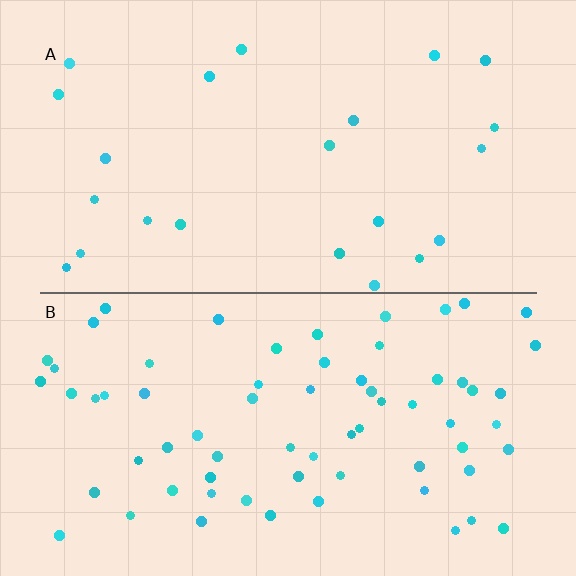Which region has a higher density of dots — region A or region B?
B (the bottom).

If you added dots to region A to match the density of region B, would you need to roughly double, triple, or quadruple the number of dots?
Approximately triple.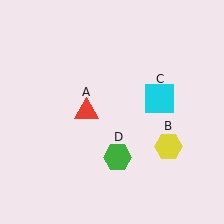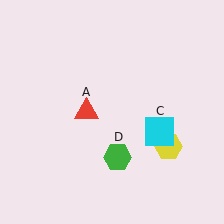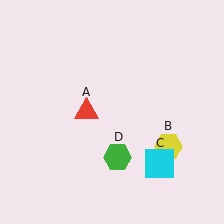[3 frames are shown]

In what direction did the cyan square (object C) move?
The cyan square (object C) moved down.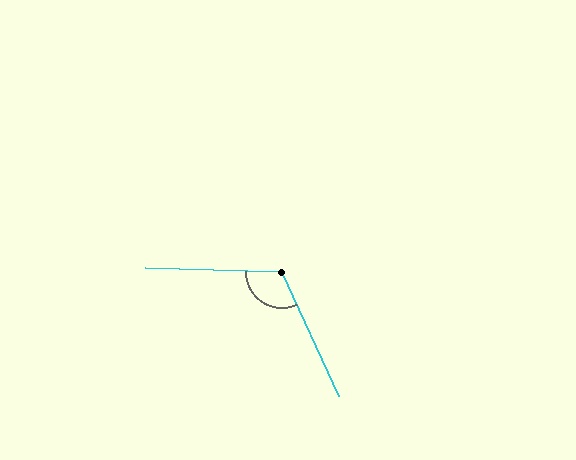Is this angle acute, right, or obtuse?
It is obtuse.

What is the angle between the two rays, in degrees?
Approximately 116 degrees.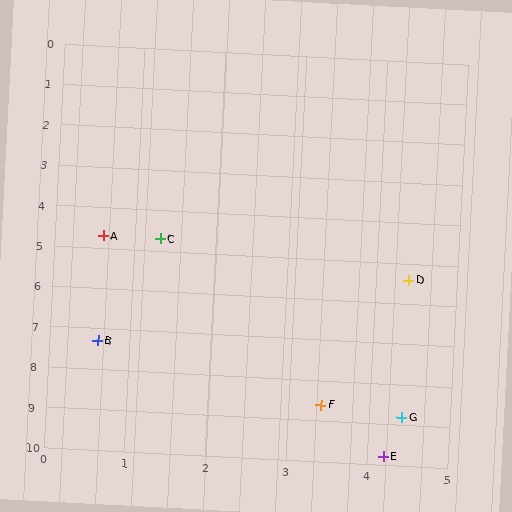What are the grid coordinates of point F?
Point F is at approximately (3.4, 8.6).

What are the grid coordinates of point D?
Point D is at approximately (4.4, 5.4).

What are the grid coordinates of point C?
Point C is at approximately (1.3, 4.7).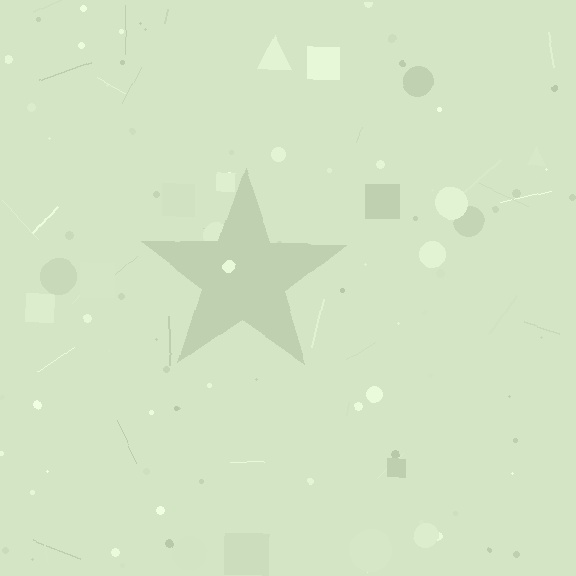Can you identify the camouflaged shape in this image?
The camouflaged shape is a star.